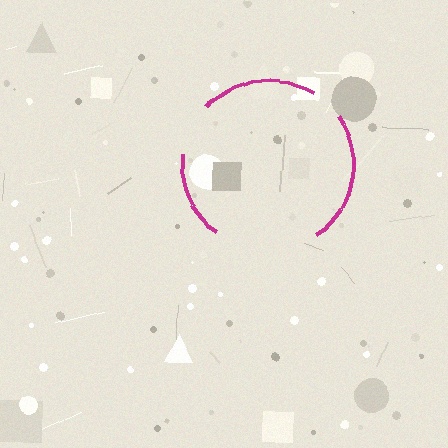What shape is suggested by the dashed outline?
The dashed outline suggests a circle.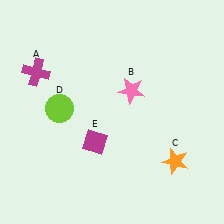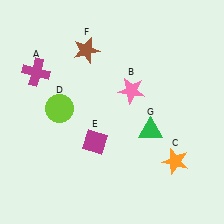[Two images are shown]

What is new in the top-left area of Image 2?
A brown star (F) was added in the top-left area of Image 2.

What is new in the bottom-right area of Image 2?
A green triangle (G) was added in the bottom-right area of Image 2.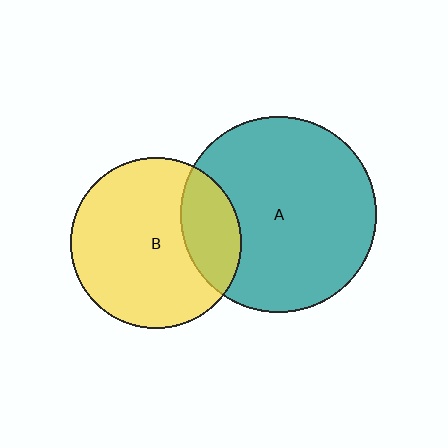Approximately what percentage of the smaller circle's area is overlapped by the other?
Approximately 25%.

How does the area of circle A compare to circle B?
Approximately 1.3 times.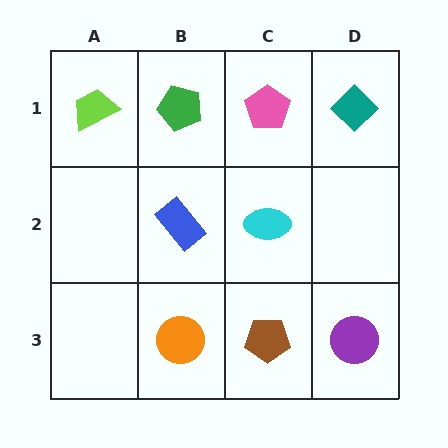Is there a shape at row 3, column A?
No, that cell is empty.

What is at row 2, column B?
A blue rectangle.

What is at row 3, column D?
A purple circle.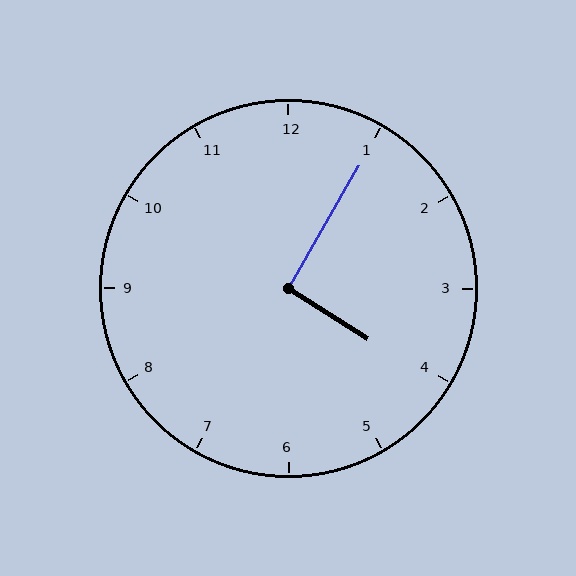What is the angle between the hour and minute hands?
Approximately 92 degrees.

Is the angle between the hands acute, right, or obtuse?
It is right.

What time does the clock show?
4:05.